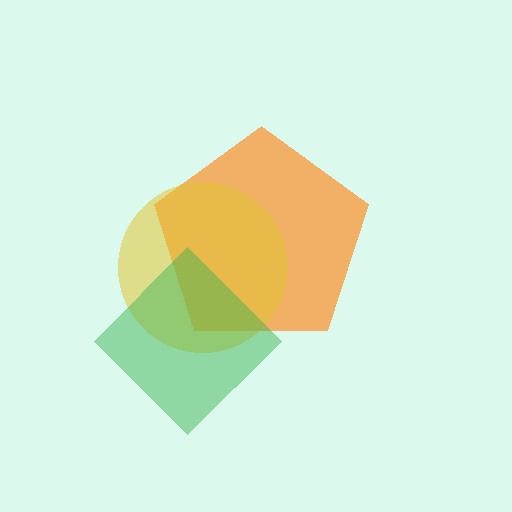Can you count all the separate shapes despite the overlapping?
Yes, there are 3 separate shapes.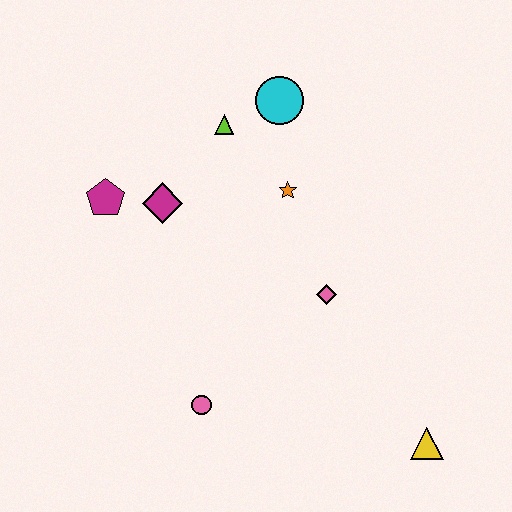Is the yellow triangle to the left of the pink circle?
No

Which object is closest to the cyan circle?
The lime triangle is closest to the cyan circle.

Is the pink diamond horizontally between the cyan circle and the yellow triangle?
Yes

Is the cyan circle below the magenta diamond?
No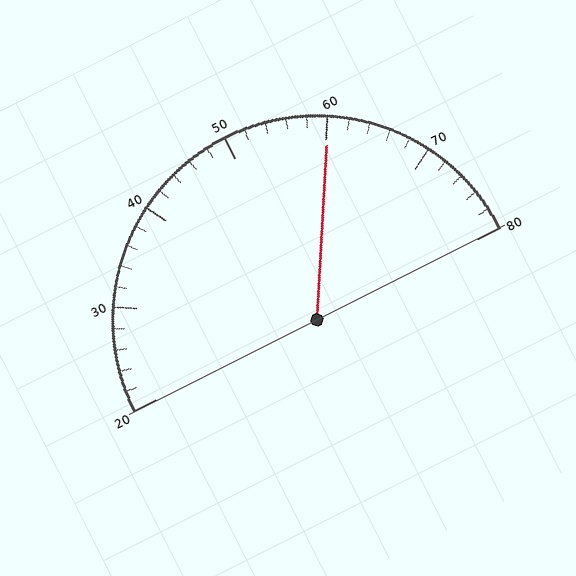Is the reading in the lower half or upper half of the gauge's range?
The reading is in the upper half of the range (20 to 80).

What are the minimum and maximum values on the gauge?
The gauge ranges from 20 to 80.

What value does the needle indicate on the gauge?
The needle indicates approximately 60.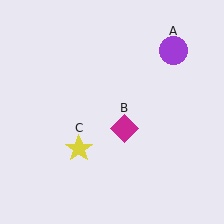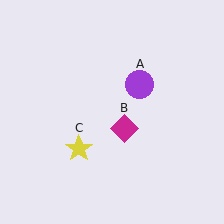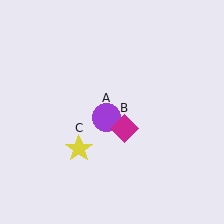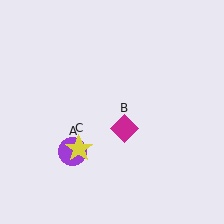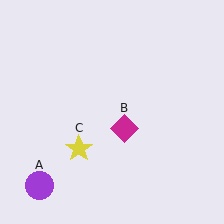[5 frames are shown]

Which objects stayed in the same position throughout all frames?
Magenta diamond (object B) and yellow star (object C) remained stationary.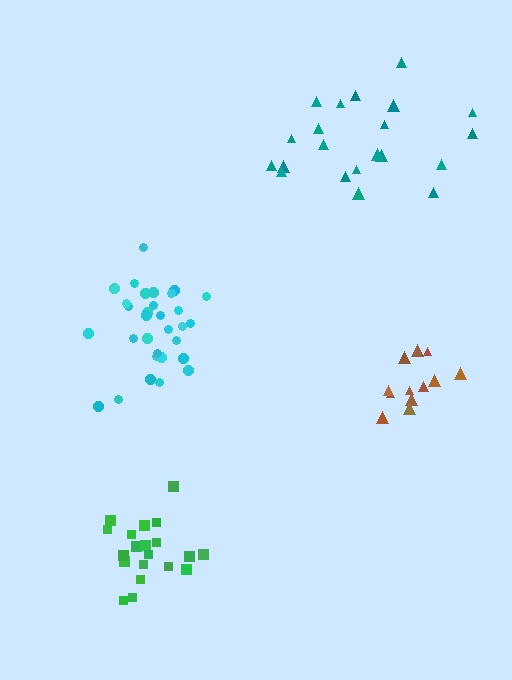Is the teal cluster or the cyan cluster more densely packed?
Cyan.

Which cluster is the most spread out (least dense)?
Teal.